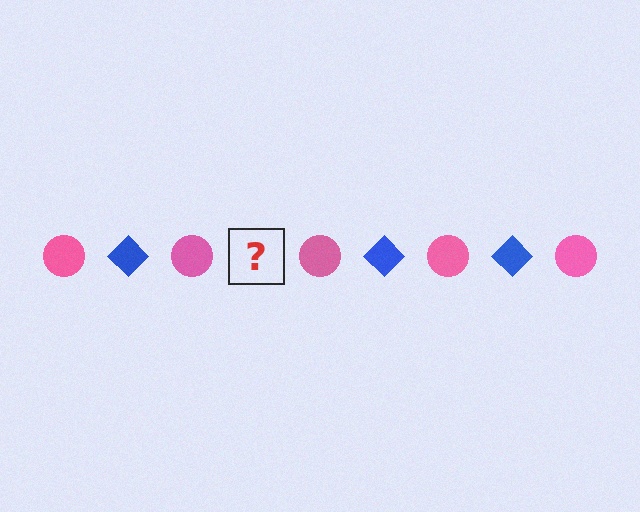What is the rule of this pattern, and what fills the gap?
The rule is that the pattern alternates between pink circle and blue diamond. The gap should be filled with a blue diamond.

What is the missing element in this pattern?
The missing element is a blue diamond.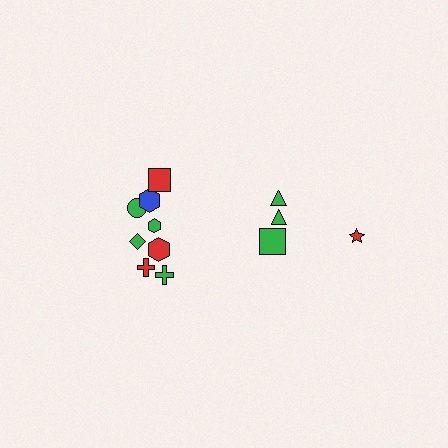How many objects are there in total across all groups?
There are 12 objects.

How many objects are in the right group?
There are 4 objects.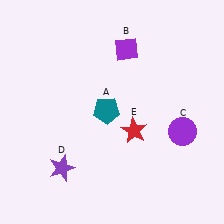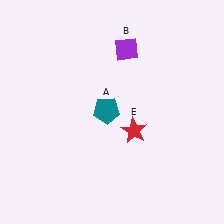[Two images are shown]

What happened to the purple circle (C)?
The purple circle (C) was removed in Image 2. It was in the bottom-right area of Image 1.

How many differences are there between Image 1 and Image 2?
There are 2 differences between the two images.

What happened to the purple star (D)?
The purple star (D) was removed in Image 2. It was in the bottom-left area of Image 1.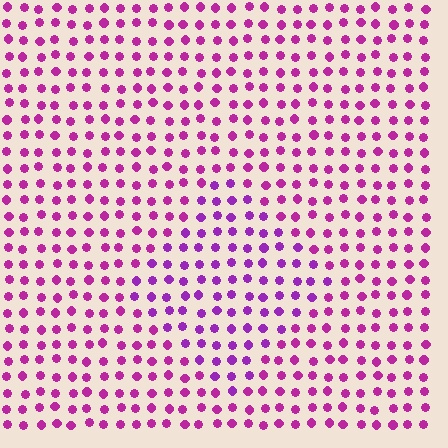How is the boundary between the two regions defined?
The boundary is defined purely by a slight shift in hue (about 24 degrees). Spacing, size, and orientation are identical on both sides.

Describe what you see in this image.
The image is filled with small magenta elements in a uniform arrangement. A diamond-shaped region is visible where the elements are tinted to a slightly different hue, forming a subtle color boundary.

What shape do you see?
I see a diamond.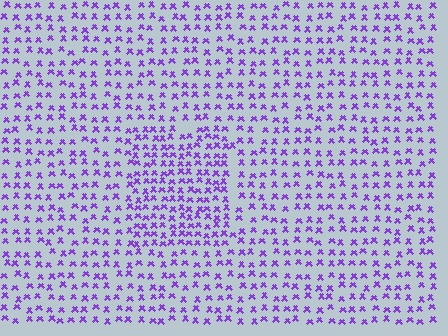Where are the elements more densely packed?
The elements are more densely packed inside the rectangle boundary.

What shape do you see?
I see a rectangle.